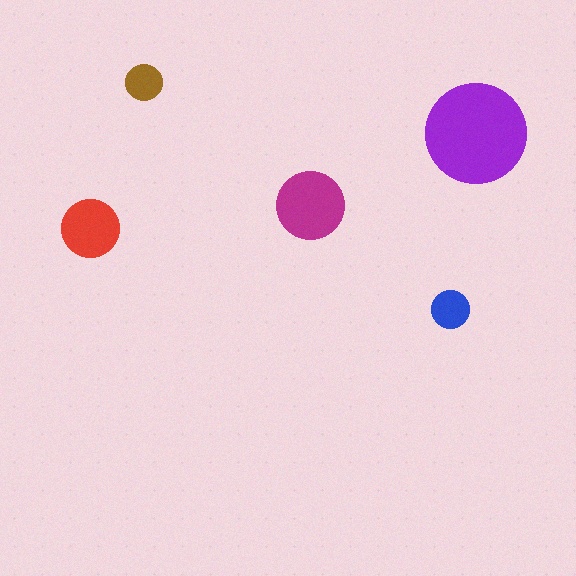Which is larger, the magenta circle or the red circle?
The magenta one.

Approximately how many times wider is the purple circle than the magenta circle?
About 1.5 times wider.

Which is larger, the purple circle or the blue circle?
The purple one.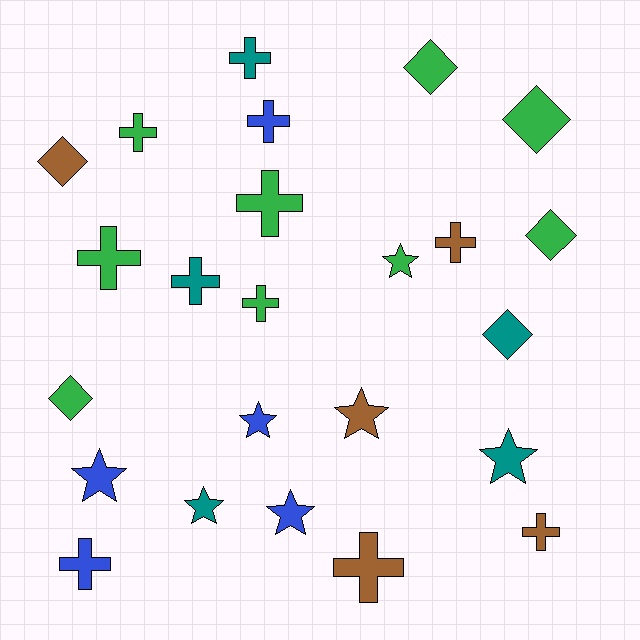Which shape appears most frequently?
Cross, with 11 objects.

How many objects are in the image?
There are 24 objects.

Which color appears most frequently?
Green, with 9 objects.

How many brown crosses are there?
There are 3 brown crosses.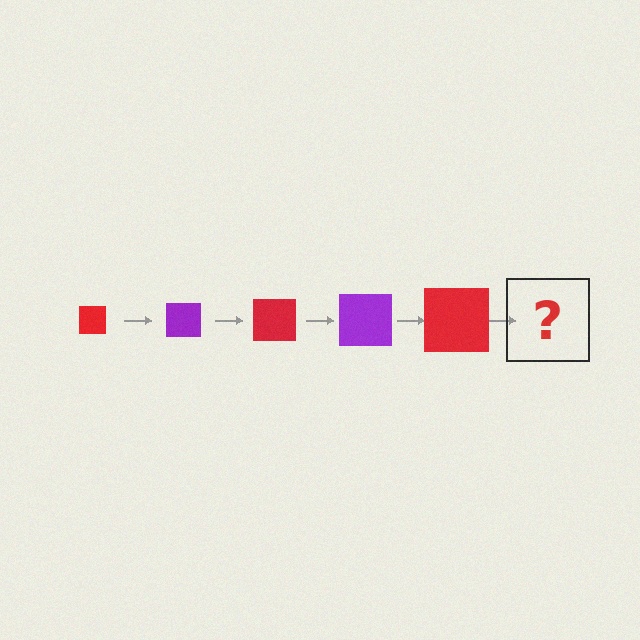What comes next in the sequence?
The next element should be a purple square, larger than the previous one.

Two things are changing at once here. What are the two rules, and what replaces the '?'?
The two rules are that the square grows larger each step and the color cycles through red and purple. The '?' should be a purple square, larger than the previous one.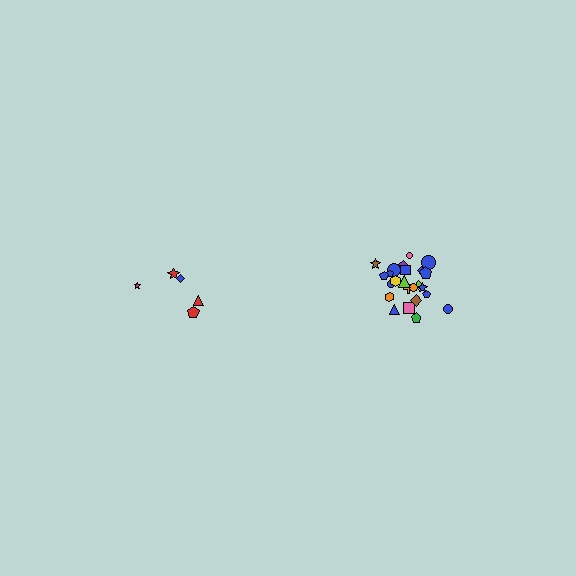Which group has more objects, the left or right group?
The right group.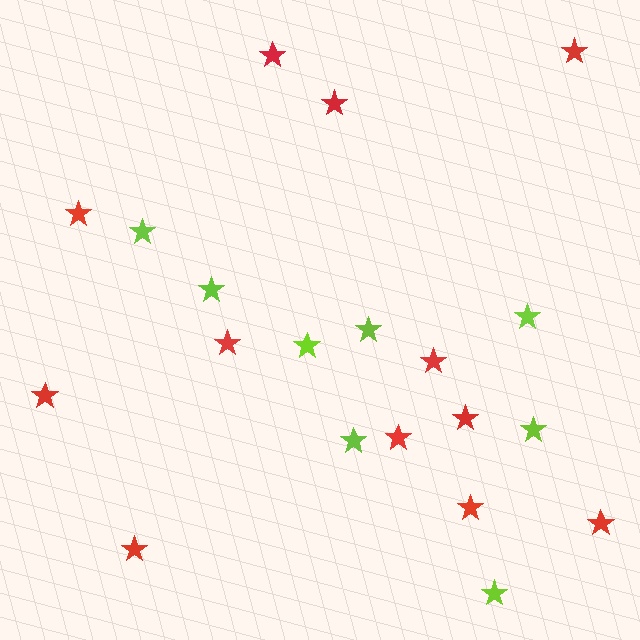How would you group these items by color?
There are 2 groups: one group of lime stars (8) and one group of red stars (12).